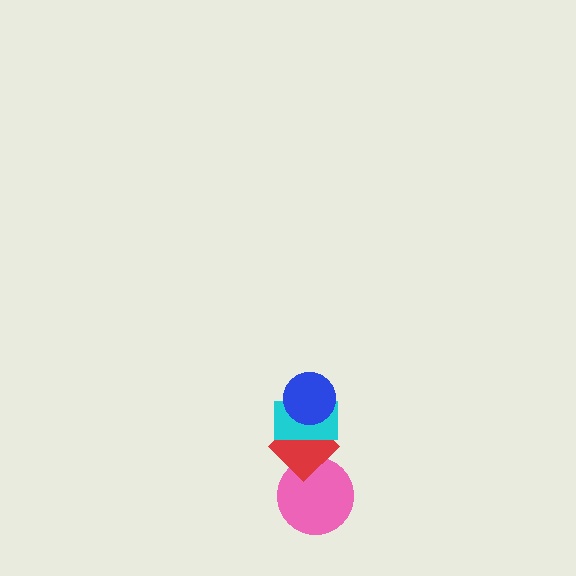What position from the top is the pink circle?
The pink circle is 4th from the top.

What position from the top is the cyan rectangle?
The cyan rectangle is 2nd from the top.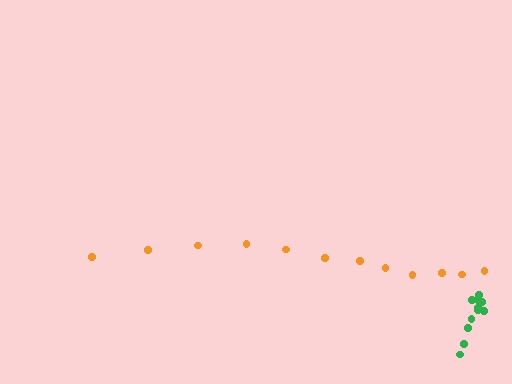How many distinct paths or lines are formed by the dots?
There are 2 distinct paths.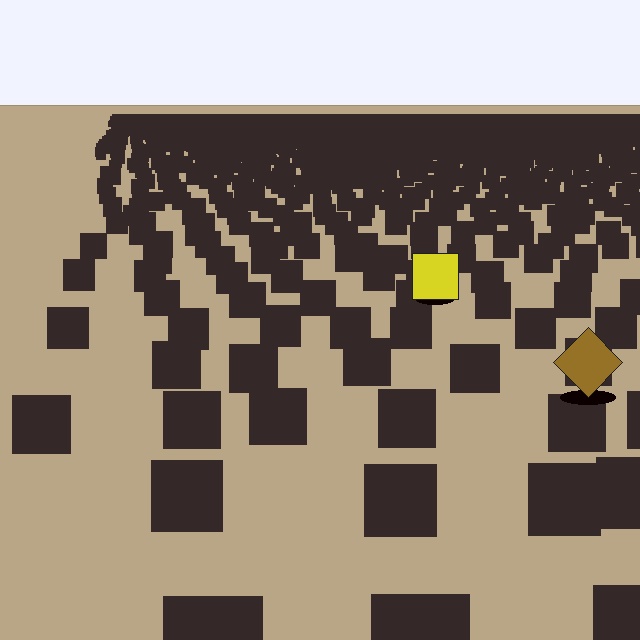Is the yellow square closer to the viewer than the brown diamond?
No. The brown diamond is closer — you can tell from the texture gradient: the ground texture is coarser near it.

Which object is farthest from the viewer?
The yellow square is farthest from the viewer. It appears smaller and the ground texture around it is denser.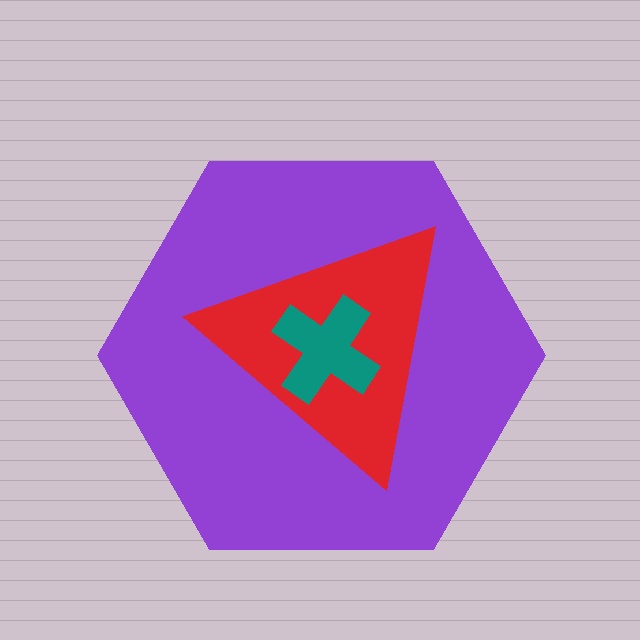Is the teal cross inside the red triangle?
Yes.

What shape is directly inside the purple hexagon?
The red triangle.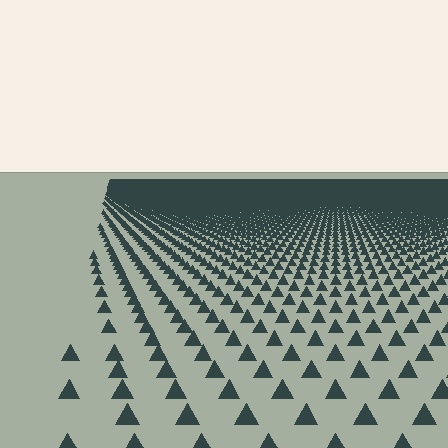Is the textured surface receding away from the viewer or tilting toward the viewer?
The surface is receding away from the viewer. Texture elements get smaller and denser toward the top.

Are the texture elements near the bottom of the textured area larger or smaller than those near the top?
Larger. Near the bottom, elements are closer to the viewer and appear at a bigger on-screen size.